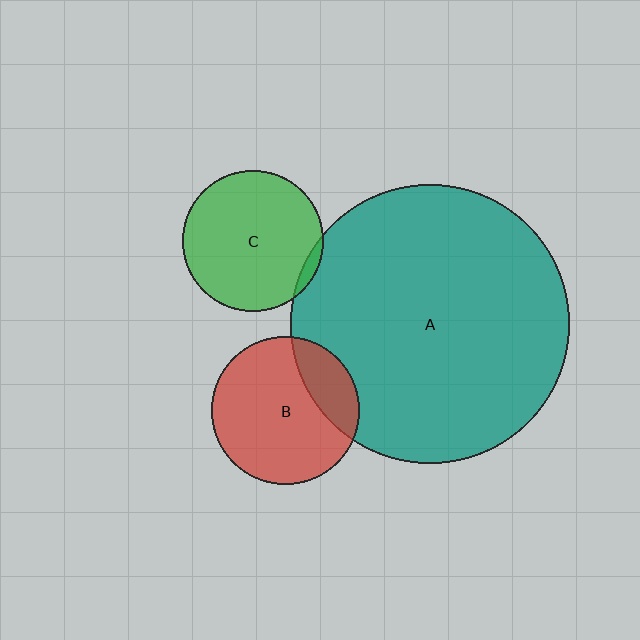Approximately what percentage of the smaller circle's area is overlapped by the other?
Approximately 5%.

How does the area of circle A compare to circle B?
Approximately 3.6 times.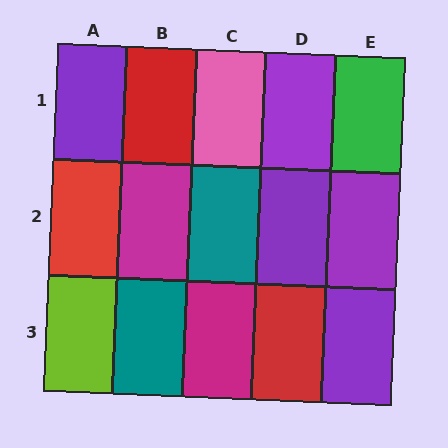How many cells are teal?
2 cells are teal.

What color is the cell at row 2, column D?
Purple.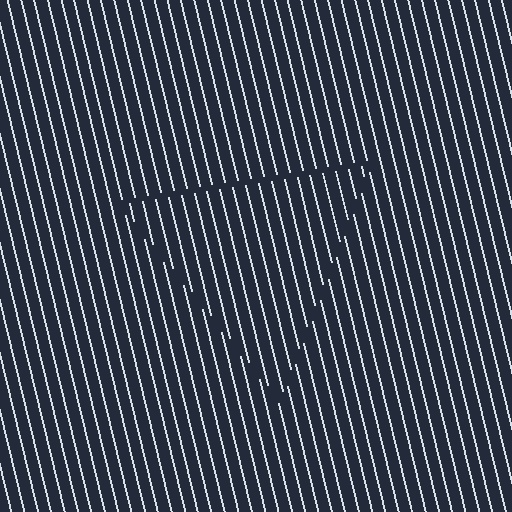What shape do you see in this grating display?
An illusory triangle. The interior of the shape contains the same grating, shifted by half a period — the contour is defined by the phase discontinuity where line-ends from the inner and outer gratings abut.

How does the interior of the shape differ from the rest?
The interior of the shape contains the same grating, shifted by half a period — the contour is defined by the phase discontinuity where line-ends from the inner and outer gratings abut.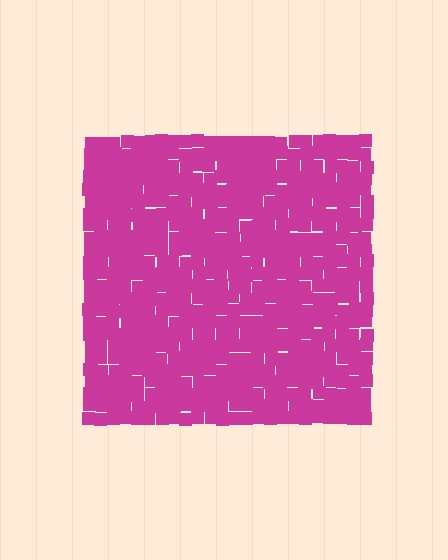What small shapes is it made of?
It is made of small squares.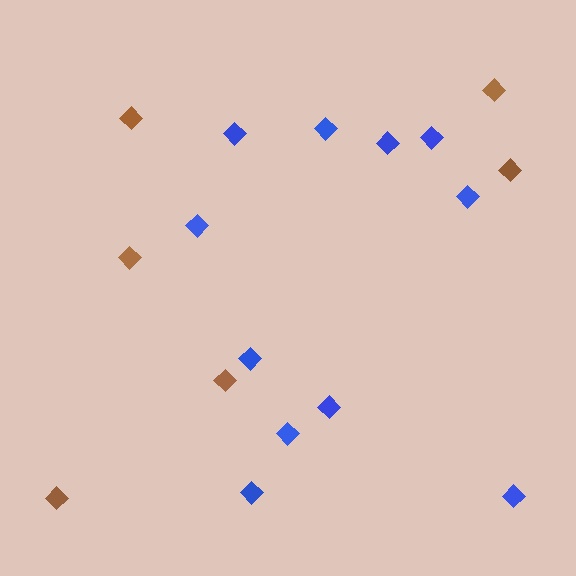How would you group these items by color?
There are 2 groups: one group of blue diamonds (11) and one group of brown diamonds (6).